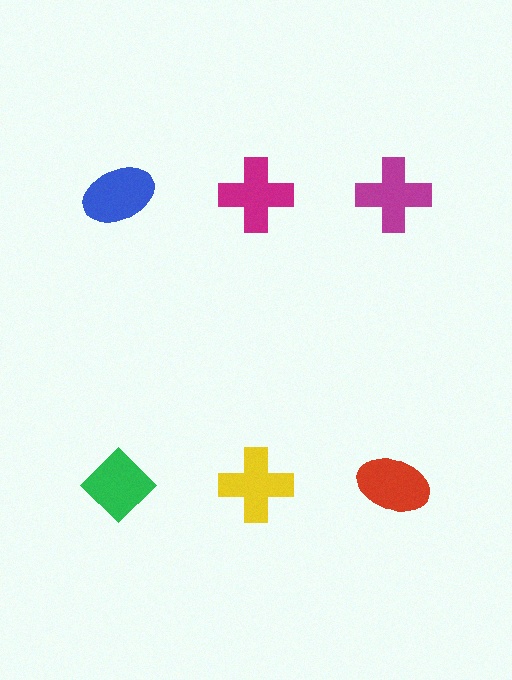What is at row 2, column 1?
A green diamond.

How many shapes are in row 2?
3 shapes.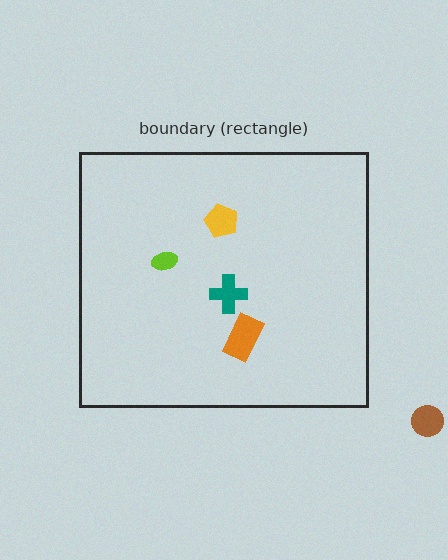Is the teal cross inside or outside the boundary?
Inside.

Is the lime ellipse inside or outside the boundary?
Inside.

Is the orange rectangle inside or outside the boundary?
Inside.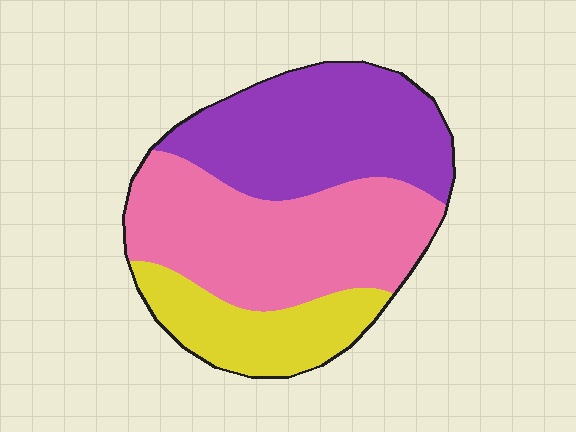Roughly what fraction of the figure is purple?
Purple takes up about three eighths (3/8) of the figure.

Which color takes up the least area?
Yellow, at roughly 20%.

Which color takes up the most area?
Pink, at roughly 45%.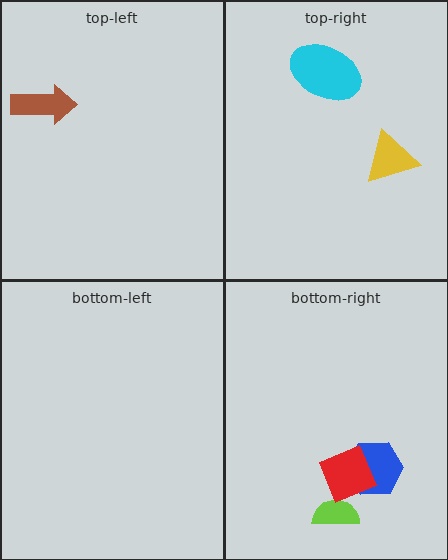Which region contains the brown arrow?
The top-left region.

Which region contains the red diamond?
The bottom-right region.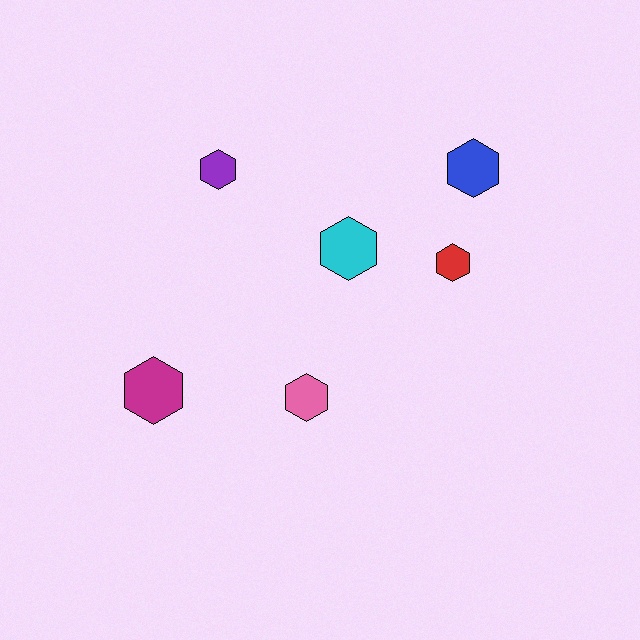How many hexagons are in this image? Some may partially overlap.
There are 6 hexagons.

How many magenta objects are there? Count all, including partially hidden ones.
There is 1 magenta object.